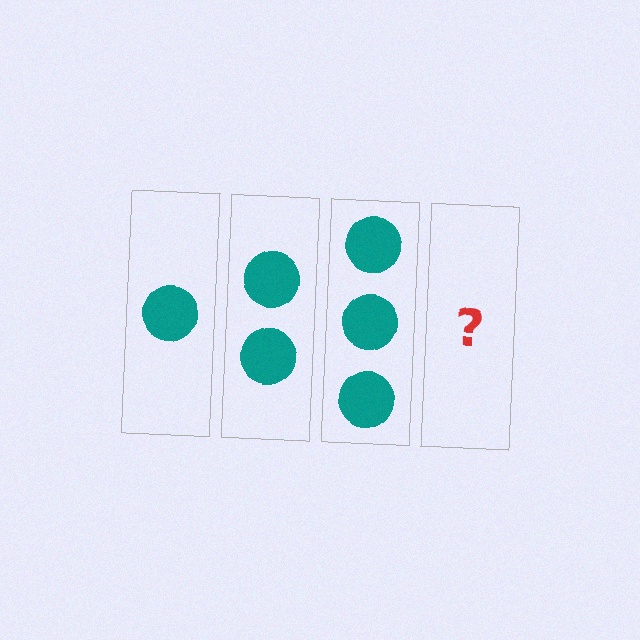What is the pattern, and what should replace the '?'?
The pattern is that each step adds one more circle. The '?' should be 4 circles.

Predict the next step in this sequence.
The next step is 4 circles.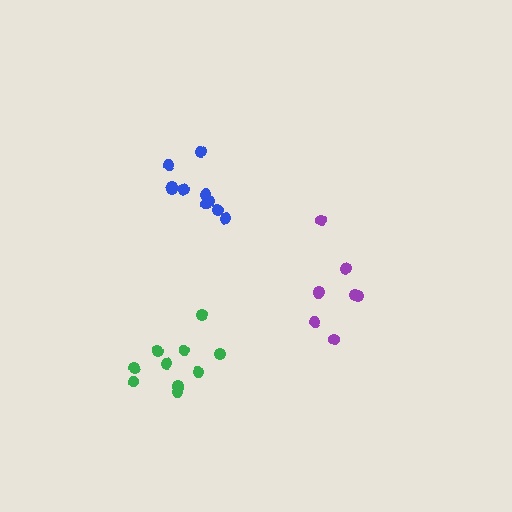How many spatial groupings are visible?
There are 3 spatial groupings.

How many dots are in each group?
Group 1: 10 dots, Group 2: 10 dots, Group 3: 8 dots (28 total).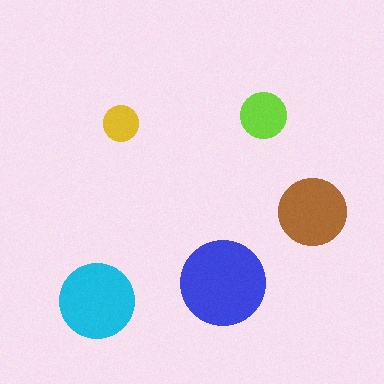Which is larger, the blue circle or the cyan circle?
The blue one.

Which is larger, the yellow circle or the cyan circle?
The cyan one.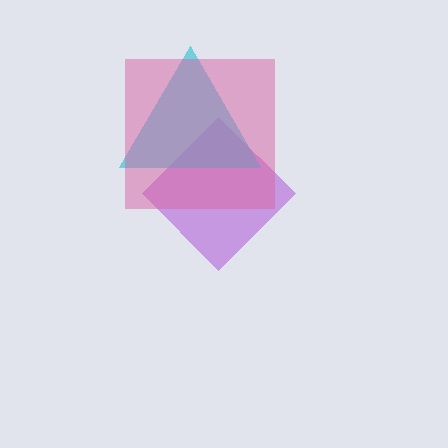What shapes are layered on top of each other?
The layered shapes are: a purple diamond, a cyan triangle, a pink square.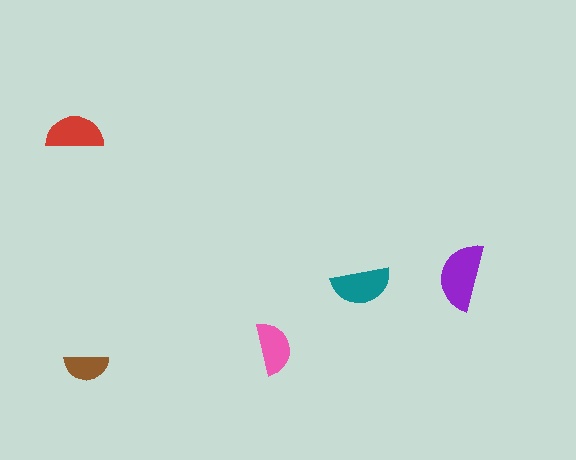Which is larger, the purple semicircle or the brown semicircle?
The purple one.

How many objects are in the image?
There are 5 objects in the image.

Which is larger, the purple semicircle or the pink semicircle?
The purple one.